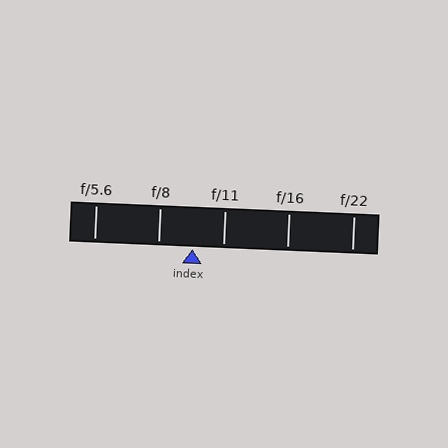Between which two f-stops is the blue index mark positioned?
The index mark is between f/8 and f/11.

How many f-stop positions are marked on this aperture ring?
There are 5 f-stop positions marked.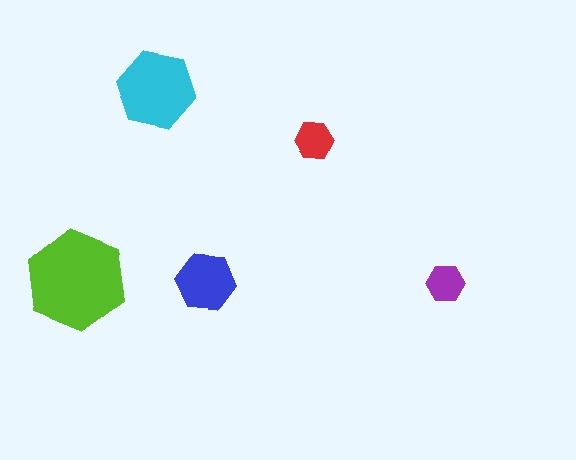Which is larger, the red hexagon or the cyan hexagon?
The cyan one.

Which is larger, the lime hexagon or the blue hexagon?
The lime one.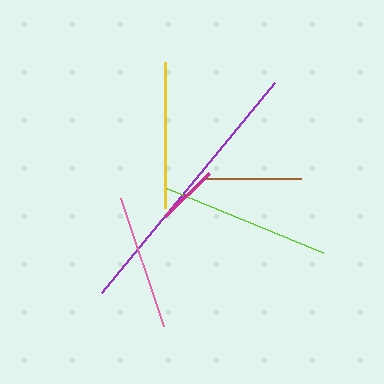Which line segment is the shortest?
The magenta line is the shortest at approximately 61 pixels.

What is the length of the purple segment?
The purple segment is approximately 272 pixels long.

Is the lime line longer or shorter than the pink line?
The lime line is longer than the pink line.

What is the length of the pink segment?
The pink segment is approximately 135 pixels long.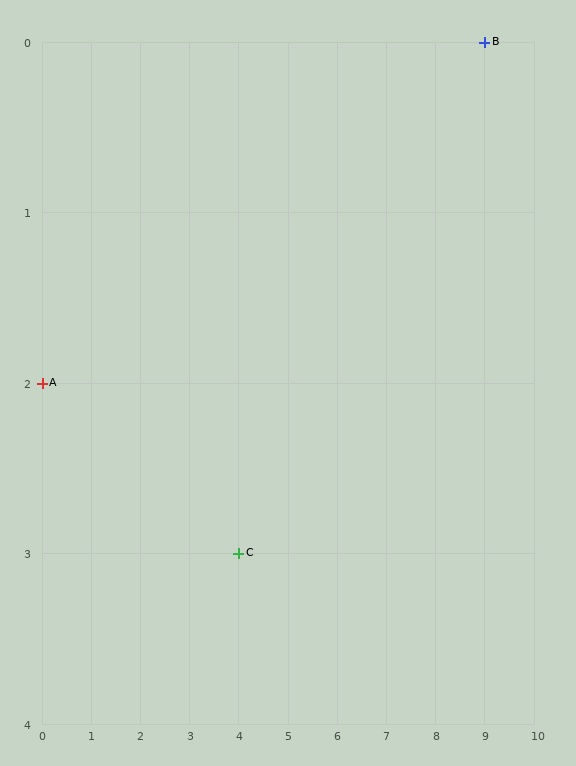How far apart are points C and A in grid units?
Points C and A are 4 columns and 1 row apart (about 4.1 grid units diagonally).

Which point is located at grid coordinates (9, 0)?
Point B is at (9, 0).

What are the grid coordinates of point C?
Point C is at grid coordinates (4, 3).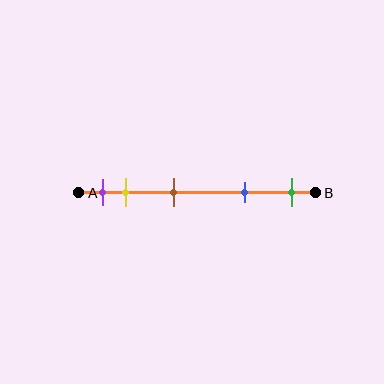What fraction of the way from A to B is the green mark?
The green mark is approximately 90% (0.9) of the way from A to B.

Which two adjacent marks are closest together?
The purple and yellow marks are the closest adjacent pair.